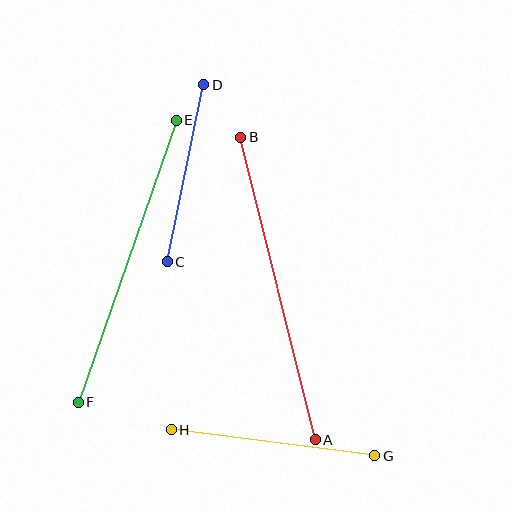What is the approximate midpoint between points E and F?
The midpoint is at approximately (127, 261) pixels.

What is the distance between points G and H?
The distance is approximately 205 pixels.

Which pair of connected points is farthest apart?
Points A and B are farthest apart.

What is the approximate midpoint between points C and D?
The midpoint is at approximately (186, 173) pixels.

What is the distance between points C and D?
The distance is approximately 181 pixels.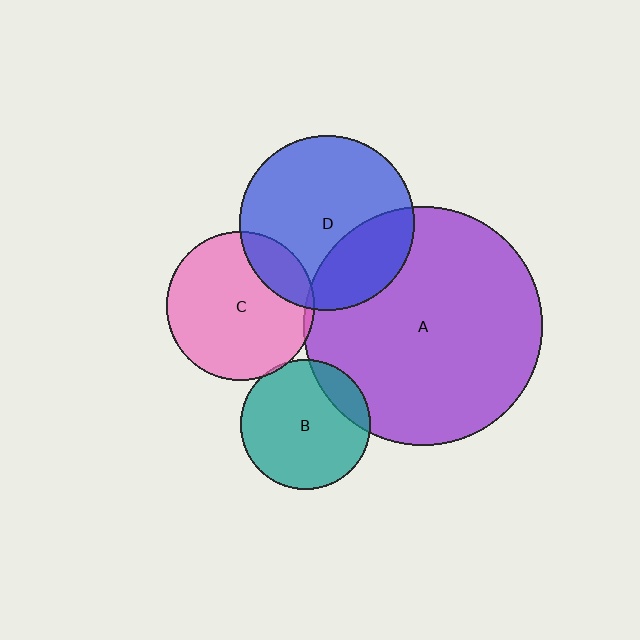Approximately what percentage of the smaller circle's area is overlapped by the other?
Approximately 30%.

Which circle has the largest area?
Circle A (purple).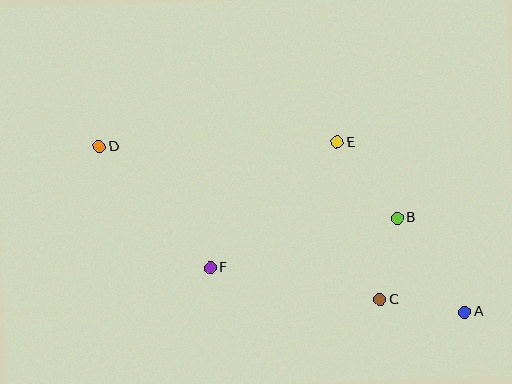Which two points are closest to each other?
Points B and C are closest to each other.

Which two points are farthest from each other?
Points A and D are farthest from each other.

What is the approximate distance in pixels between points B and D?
The distance between B and D is approximately 306 pixels.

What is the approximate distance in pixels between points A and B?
The distance between A and B is approximately 116 pixels.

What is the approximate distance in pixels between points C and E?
The distance between C and E is approximately 163 pixels.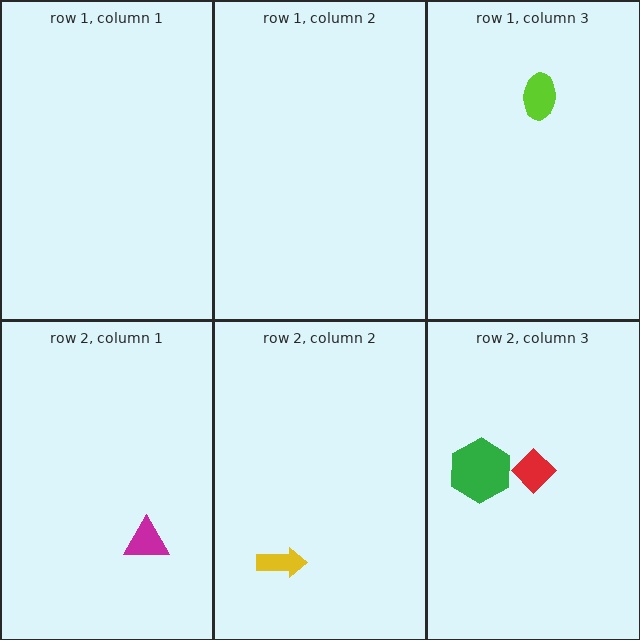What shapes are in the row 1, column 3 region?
The lime ellipse.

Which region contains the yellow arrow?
The row 2, column 2 region.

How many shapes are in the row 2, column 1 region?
1.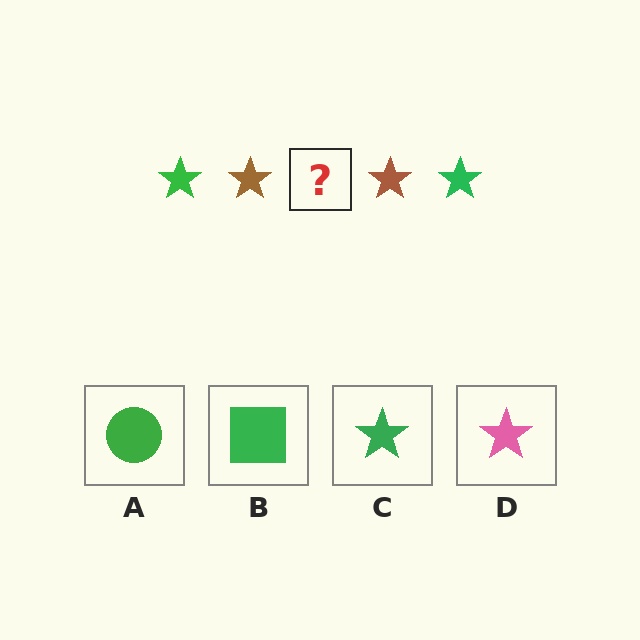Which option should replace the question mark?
Option C.